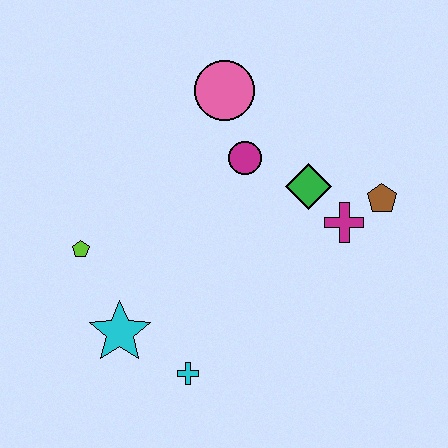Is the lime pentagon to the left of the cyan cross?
Yes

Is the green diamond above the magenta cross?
Yes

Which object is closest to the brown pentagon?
The magenta cross is closest to the brown pentagon.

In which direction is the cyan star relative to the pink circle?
The cyan star is below the pink circle.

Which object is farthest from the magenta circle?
The cyan cross is farthest from the magenta circle.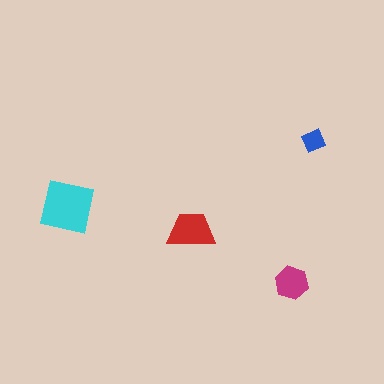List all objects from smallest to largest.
The blue diamond, the magenta hexagon, the red trapezoid, the cyan square.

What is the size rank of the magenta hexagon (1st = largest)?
3rd.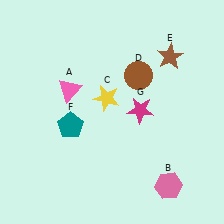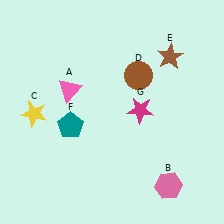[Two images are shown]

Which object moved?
The yellow star (C) moved left.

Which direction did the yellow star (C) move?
The yellow star (C) moved left.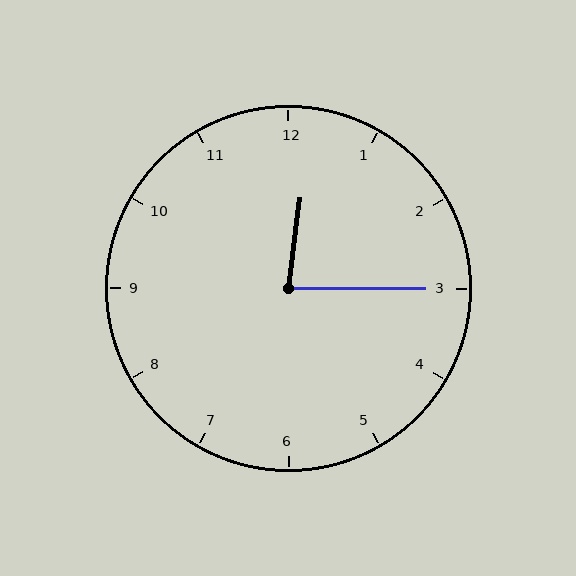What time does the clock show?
12:15.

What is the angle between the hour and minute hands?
Approximately 82 degrees.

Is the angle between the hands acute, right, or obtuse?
It is acute.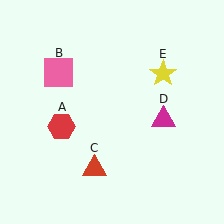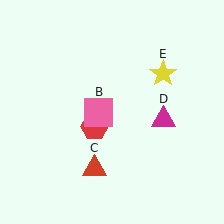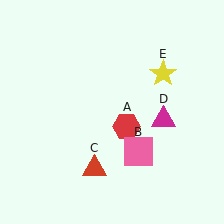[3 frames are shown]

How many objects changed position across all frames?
2 objects changed position: red hexagon (object A), pink square (object B).